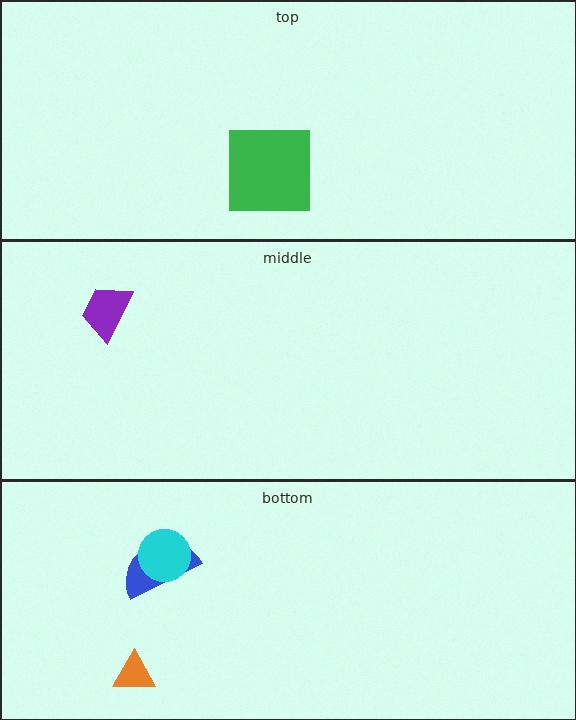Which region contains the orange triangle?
The bottom region.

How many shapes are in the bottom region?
3.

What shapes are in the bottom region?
The blue semicircle, the cyan circle, the orange triangle.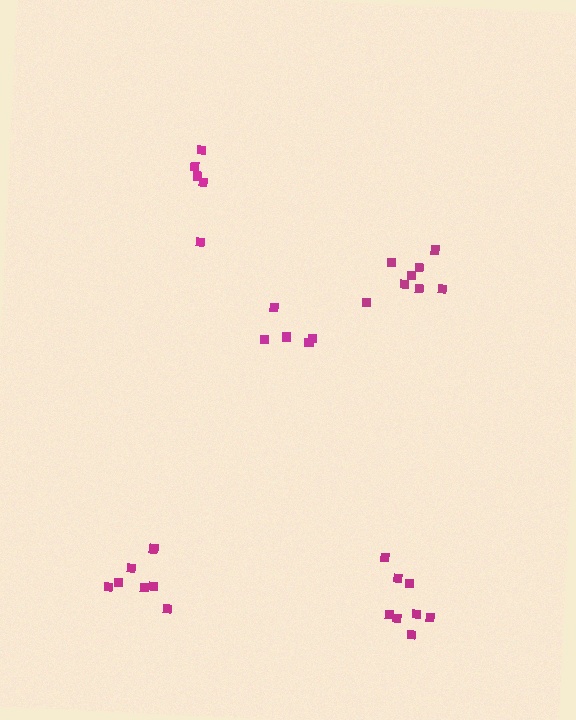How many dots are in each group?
Group 1: 8 dots, Group 2: 8 dots, Group 3: 5 dots, Group 4: 5 dots, Group 5: 8 dots (34 total).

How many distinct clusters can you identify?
There are 5 distinct clusters.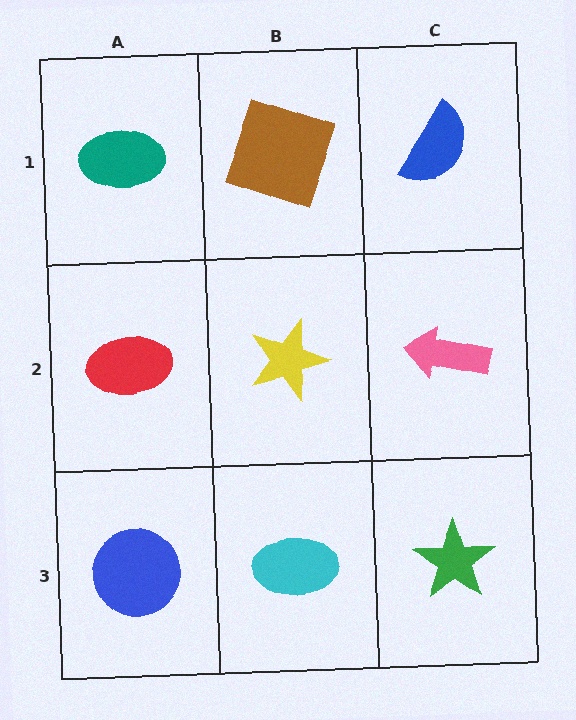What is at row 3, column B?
A cyan ellipse.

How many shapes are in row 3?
3 shapes.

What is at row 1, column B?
A brown square.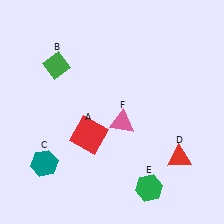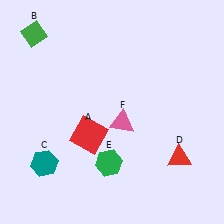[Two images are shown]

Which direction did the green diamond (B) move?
The green diamond (B) moved up.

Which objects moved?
The objects that moved are: the green diamond (B), the green hexagon (E).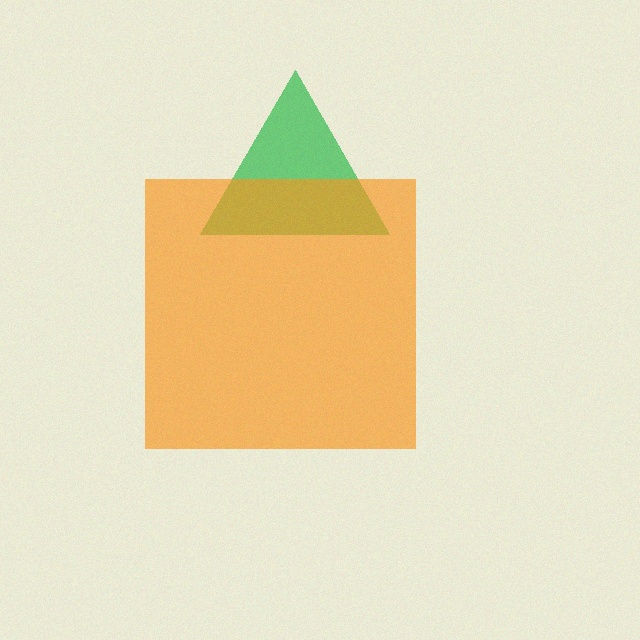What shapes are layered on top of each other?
The layered shapes are: a green triangle, an orange square.